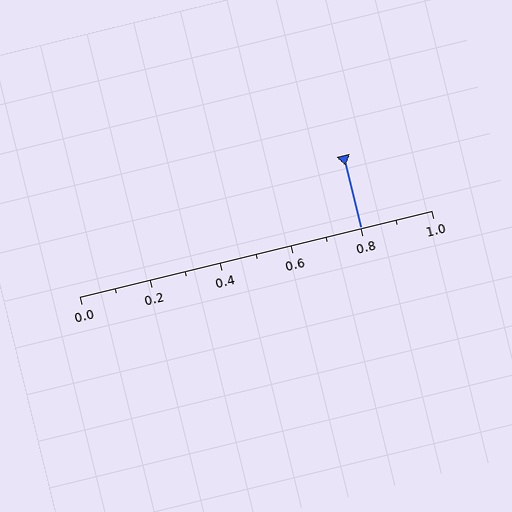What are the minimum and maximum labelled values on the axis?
The axis runs from 0.0 to 1.0.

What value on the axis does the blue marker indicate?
The marker indicates approximately 0.8.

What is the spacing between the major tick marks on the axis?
The major ticks are spaced 0.2 apart.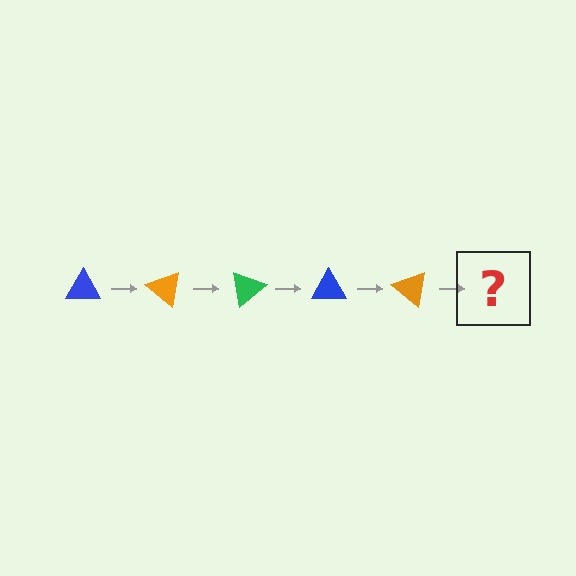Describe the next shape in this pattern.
It should be a green triangle, rotated 200 degrees from the start.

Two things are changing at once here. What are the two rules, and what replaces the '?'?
The two rules are that it rotates 40 degrees each step and the color cycles through blue, orange, and green. The '?' should be a green triangle, rotated 200 degrees from the start.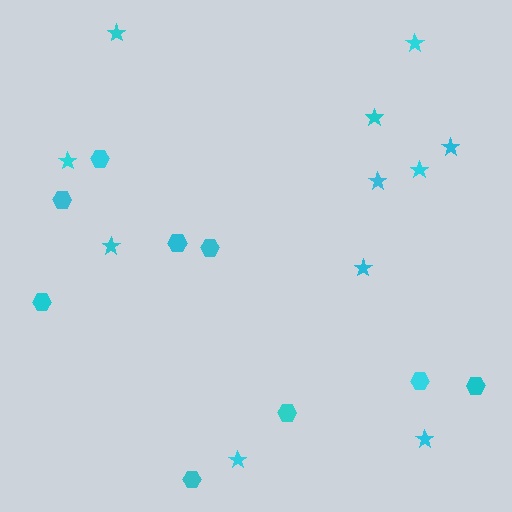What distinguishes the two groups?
There are 2 groups: one group of hexagons (9) and one group of stars (11).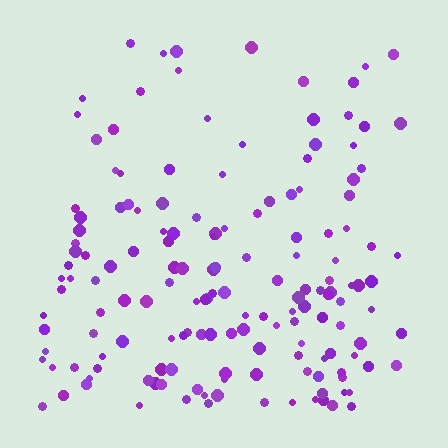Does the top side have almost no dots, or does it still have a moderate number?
Still a moderate number, just noticeably fewer than the bottom.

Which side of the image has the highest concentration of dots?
The bottom.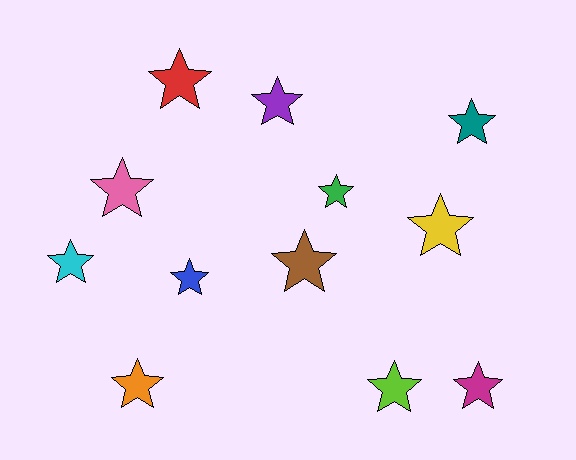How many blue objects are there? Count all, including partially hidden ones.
There is 1 blue object.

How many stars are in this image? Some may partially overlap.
There are 12 stars.